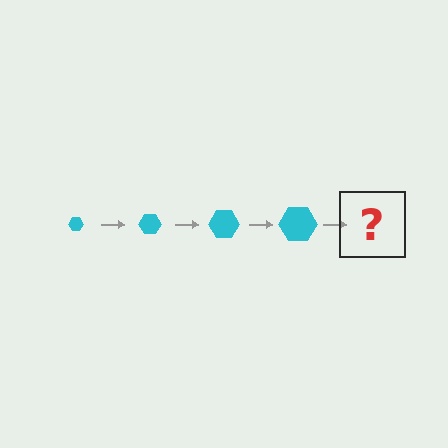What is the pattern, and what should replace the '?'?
The pattern is that the hexagon gets progressively larger each step. The '?' should be a cyan hexagon, larger than the previous one.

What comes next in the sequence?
The next element should be a cyan hexagon, larger than the previous one.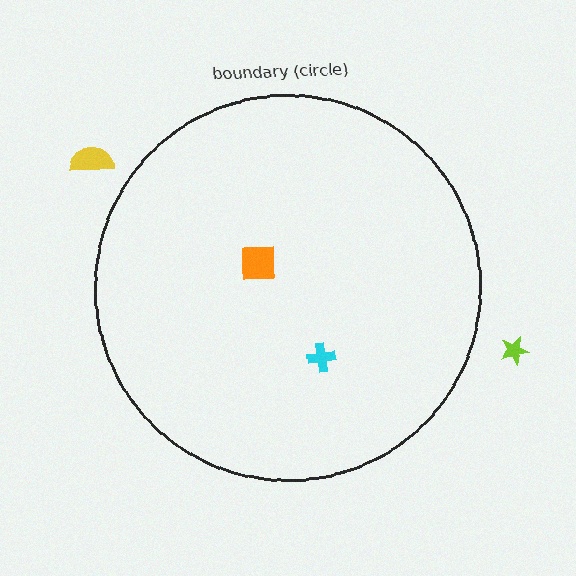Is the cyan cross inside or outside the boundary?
Inside.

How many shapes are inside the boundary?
2 inside, 2 outside.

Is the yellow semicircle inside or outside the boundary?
Outside.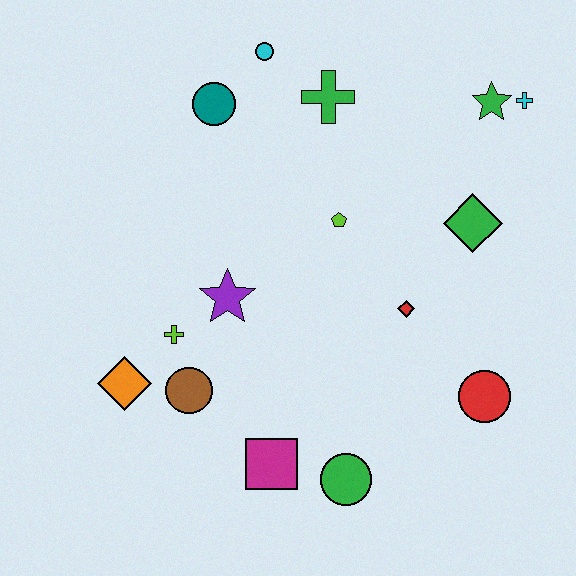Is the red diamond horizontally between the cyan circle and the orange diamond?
No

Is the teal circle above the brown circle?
Yes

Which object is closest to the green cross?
The cyan circle is closest to the green cross.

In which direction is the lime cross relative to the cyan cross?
The lime cross is to the left of the cyan cross.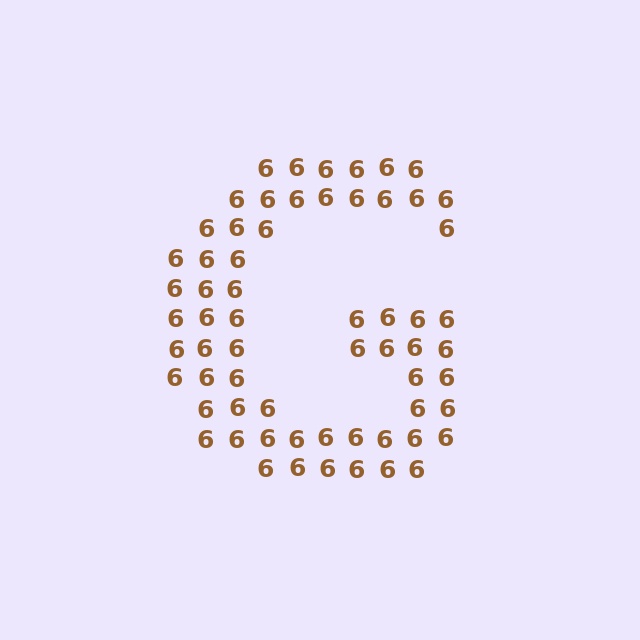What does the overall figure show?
The overall figure shows the letter G.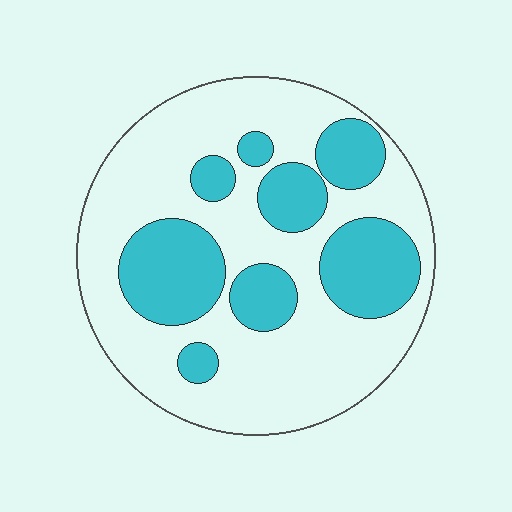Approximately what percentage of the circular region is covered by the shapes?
Approximately 35%.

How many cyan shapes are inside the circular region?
8.